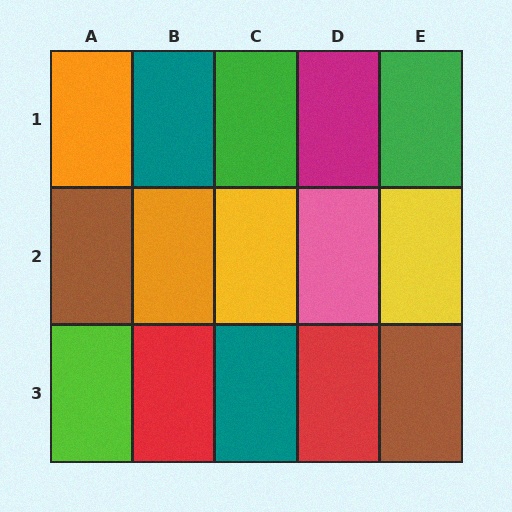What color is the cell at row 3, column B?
Red.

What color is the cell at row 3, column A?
Lime.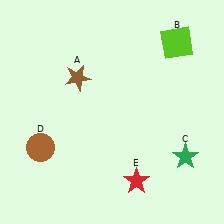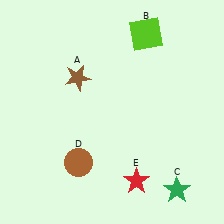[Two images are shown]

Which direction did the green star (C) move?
The green star (C) moved down.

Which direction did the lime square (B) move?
The lime square (B) moved left.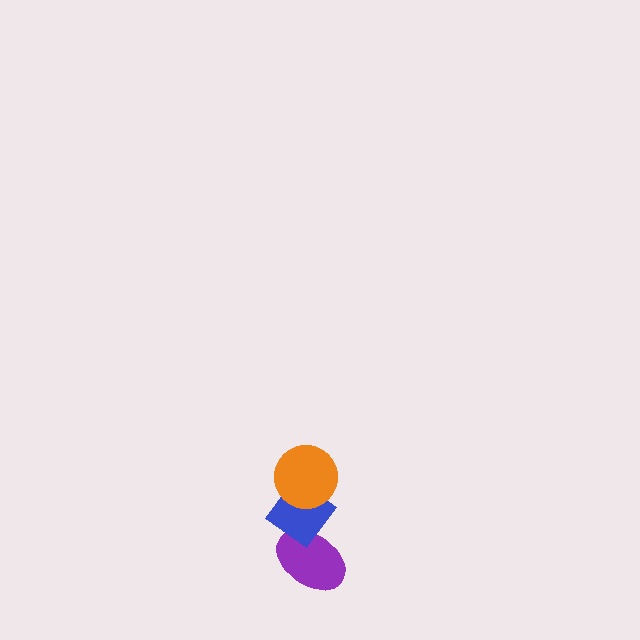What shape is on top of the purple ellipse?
The blue diamond is on top of the purple ellipse.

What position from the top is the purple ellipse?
The purple ellipse is 3rd from the top.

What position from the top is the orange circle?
The orange circle is 1st from the top.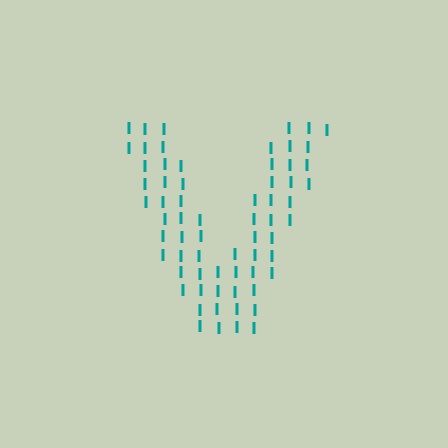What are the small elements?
The small elements are letter I's.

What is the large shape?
The large shape is the letter V.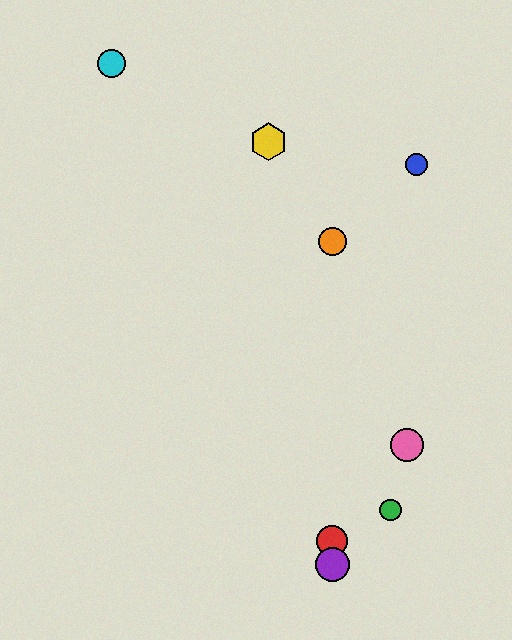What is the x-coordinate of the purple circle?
The purple circle is at x≈332.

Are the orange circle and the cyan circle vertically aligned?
No, the orange circle is at x≈332 and the cyan circle is at x≈112.